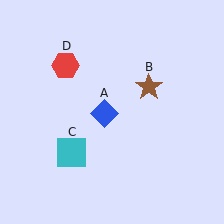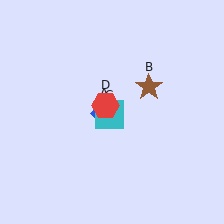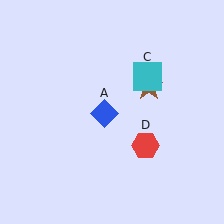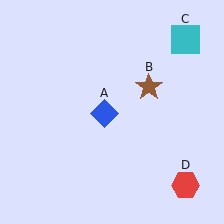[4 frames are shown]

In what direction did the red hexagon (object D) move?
The red hexagon (object D) moved down and to the right.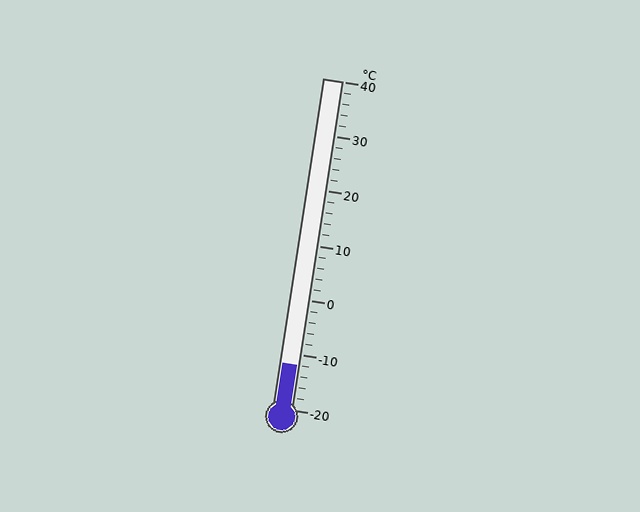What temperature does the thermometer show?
The thermometer shows approximately -12°C.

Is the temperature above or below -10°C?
The temperature is below -10°C.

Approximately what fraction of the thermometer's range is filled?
The thermometer is filled to approximately 15% of its range.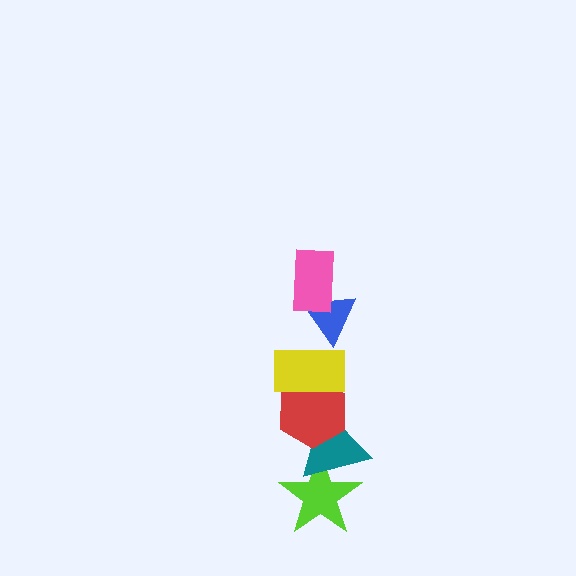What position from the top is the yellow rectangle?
The yellow rectangle is 3rd from the top.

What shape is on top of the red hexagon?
The yellow rectangle is on top of the red hexagon.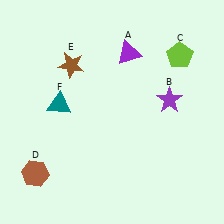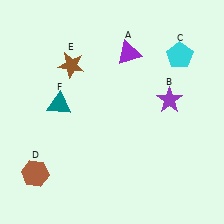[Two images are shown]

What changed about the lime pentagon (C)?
In Image 1, C is lime. In Image 2, it changed to cyan.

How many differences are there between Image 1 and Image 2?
There is 1 difference between the two images.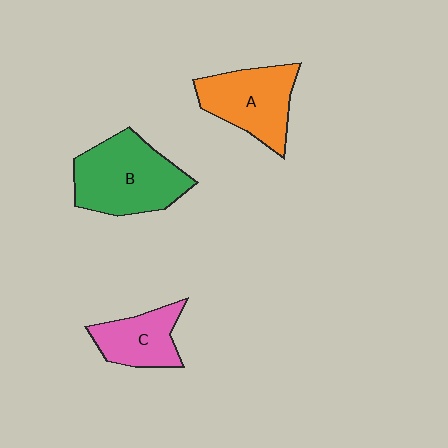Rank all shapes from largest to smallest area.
From largest to smallest: B (green), A (orange), C (pink).